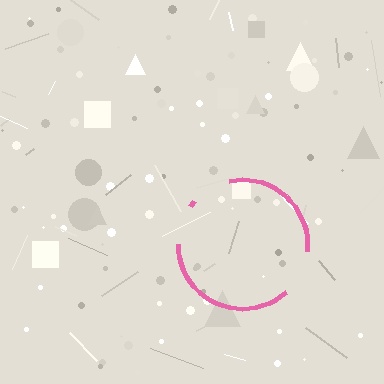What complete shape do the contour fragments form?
The contour fragments form a circle.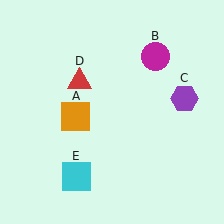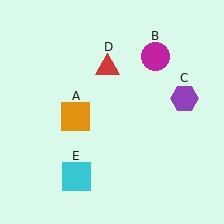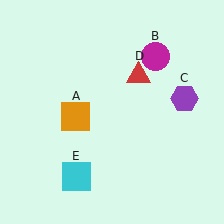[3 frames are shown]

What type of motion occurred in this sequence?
The red triangle (object D) rotated clockwise around the center of the scene.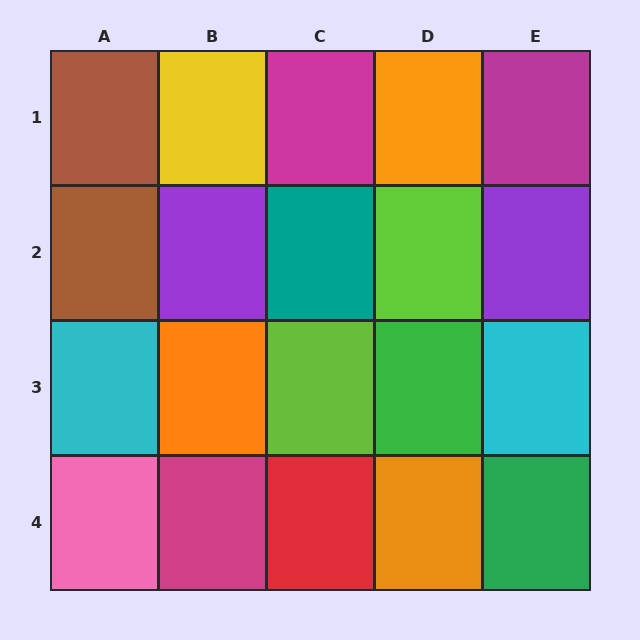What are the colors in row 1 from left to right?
Brown, yellow, magenta, orange, magenta.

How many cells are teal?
1 cell is teal.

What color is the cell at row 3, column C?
Lime.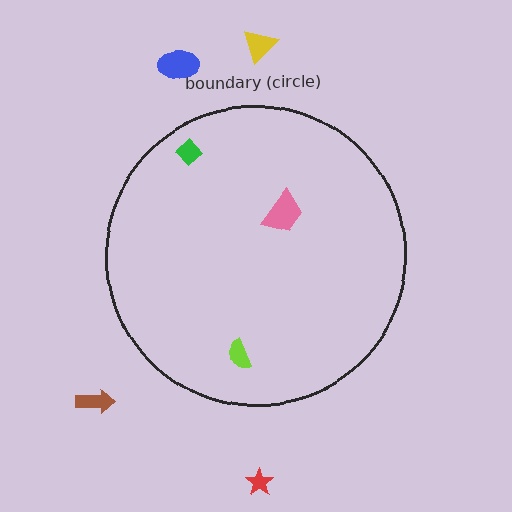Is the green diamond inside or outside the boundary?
Inside.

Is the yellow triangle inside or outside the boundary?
Outside.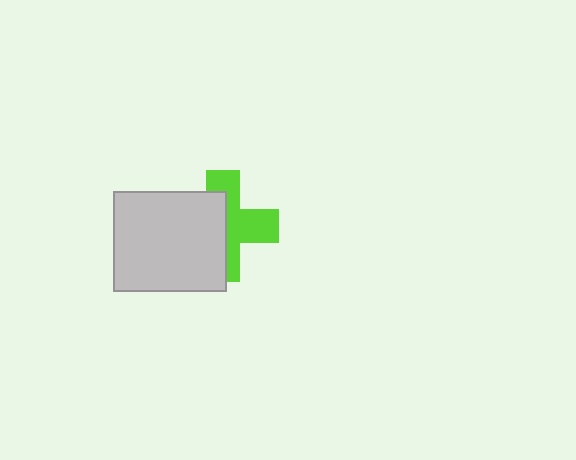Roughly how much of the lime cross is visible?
About half of it is visible (roughly 49%).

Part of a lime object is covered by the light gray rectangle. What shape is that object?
It is a cross.